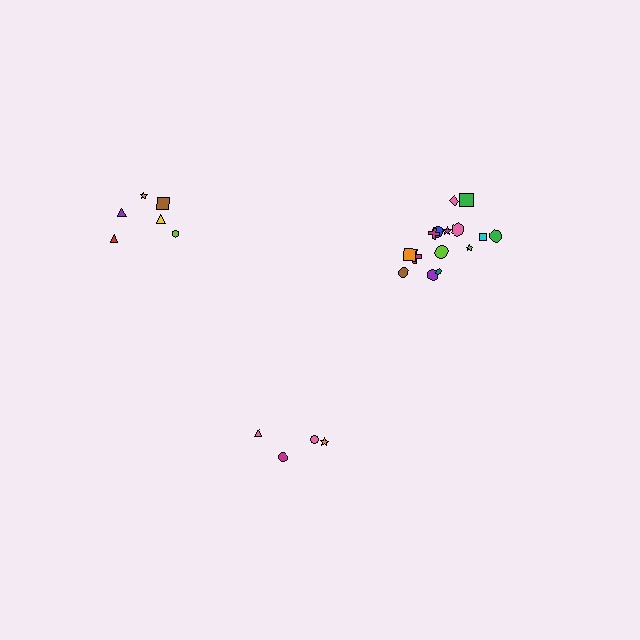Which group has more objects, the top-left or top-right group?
The top-right group.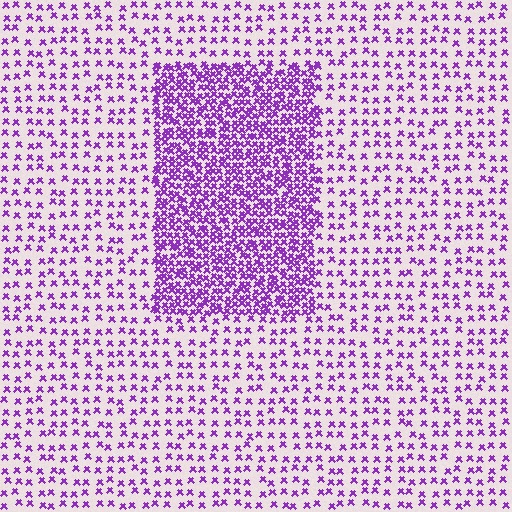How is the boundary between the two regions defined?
The boundary is defined by a change in element density (approximately 2.7x ratio). All elements are the same color, size, and shape.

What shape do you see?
I see a rectangle.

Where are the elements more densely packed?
The elements are more densely packed inside the rectangle boundary.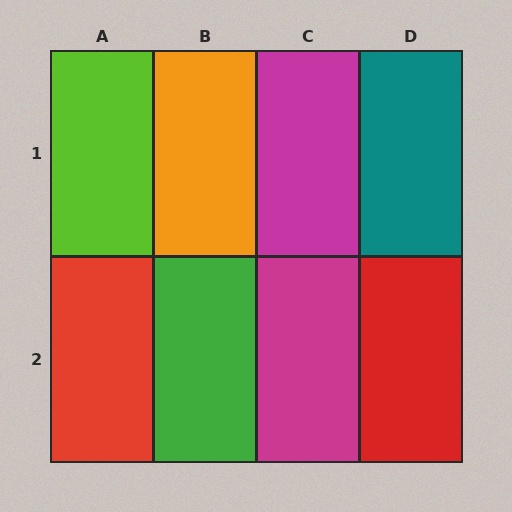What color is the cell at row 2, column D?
Red.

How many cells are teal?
1 cell is teal.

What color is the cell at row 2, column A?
Red.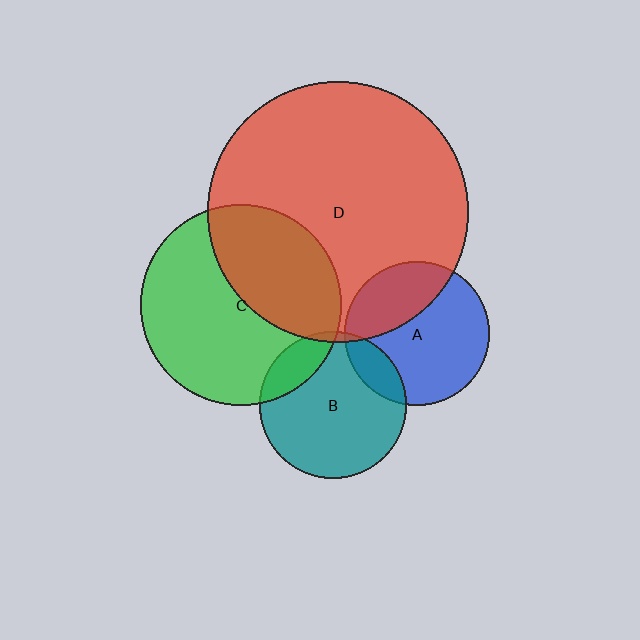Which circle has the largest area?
Circle D (red).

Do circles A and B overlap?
Yes.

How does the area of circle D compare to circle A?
Approximately 3.2 times.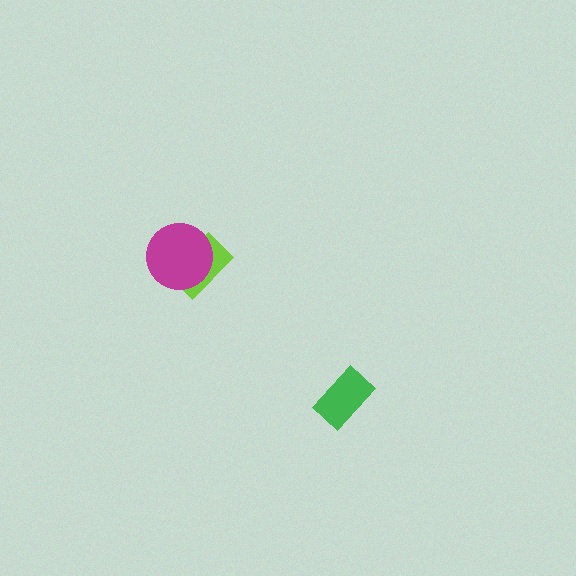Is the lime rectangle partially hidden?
Yes, it is partially covered by another shape.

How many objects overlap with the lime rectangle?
1 object overlaps with the lime rectangle.